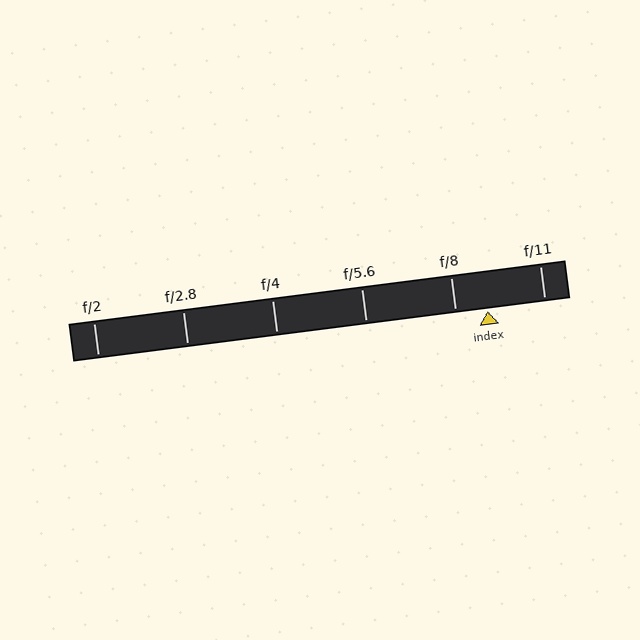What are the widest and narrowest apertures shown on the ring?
The widest aperture shown is f/2 and the narrowest is f/11.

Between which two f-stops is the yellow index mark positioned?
The index mark is between f/8 and f/11.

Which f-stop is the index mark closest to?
The index mark is closest to f/8.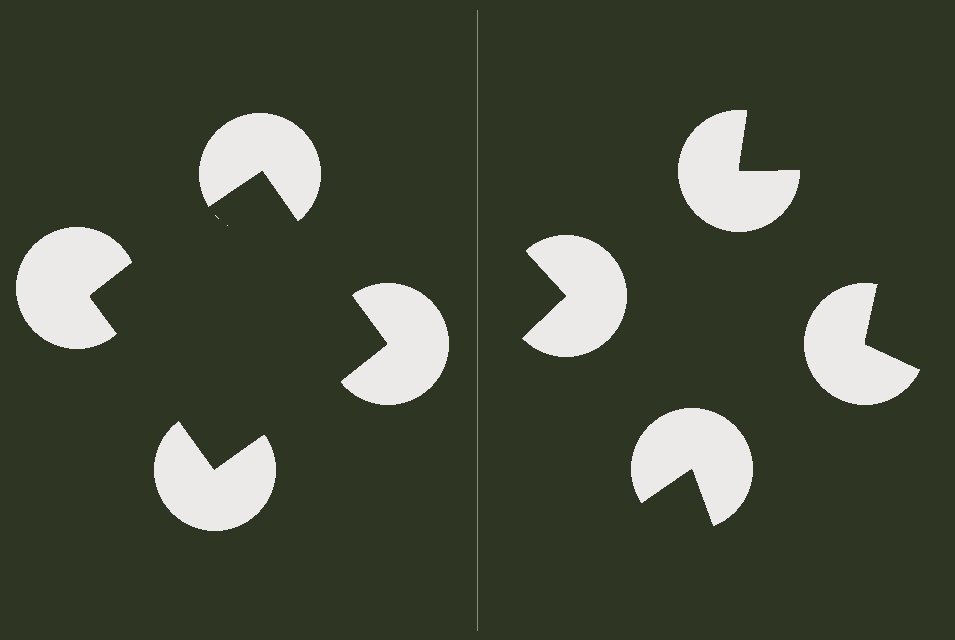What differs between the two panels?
The pac-man discs are positioned identically on both sides; only the wedge orientations differ. On the left they align to a square; on the right they are misaligned.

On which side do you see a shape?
An illusory square appears on the left side. On the right side the wedge cuts are rotated, so no coherent shape forms.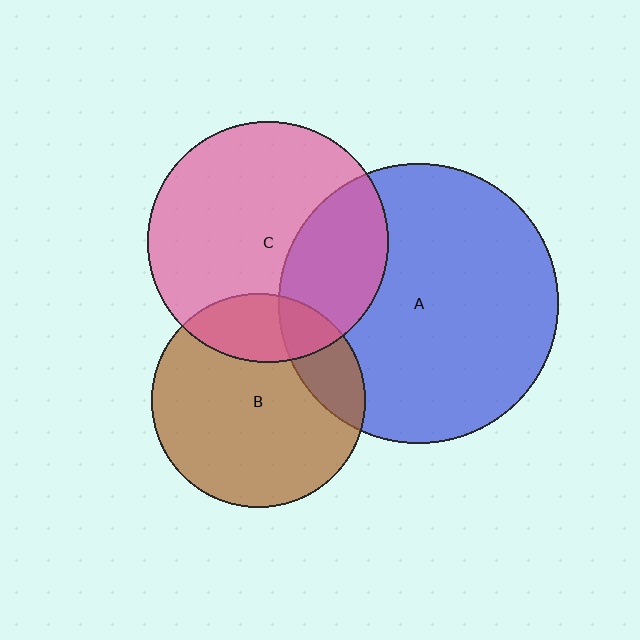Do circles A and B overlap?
Yes.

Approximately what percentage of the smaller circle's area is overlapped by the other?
Approximately 20%.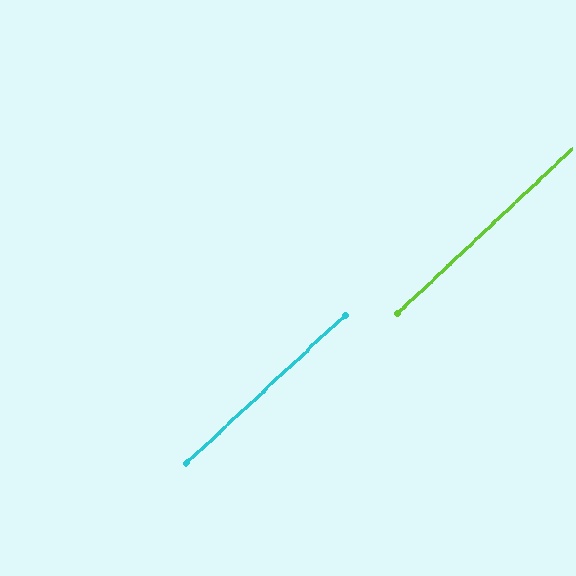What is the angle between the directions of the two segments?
Approximately 0 degrees.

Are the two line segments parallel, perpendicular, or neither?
Parallel — their directions differ by only 0.2°.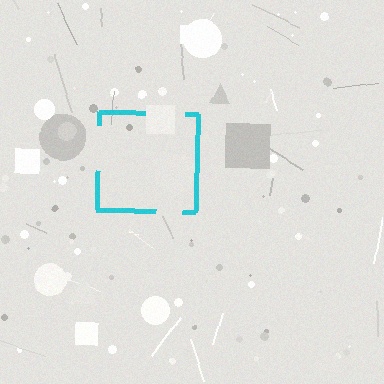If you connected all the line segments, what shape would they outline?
They would outline a square.